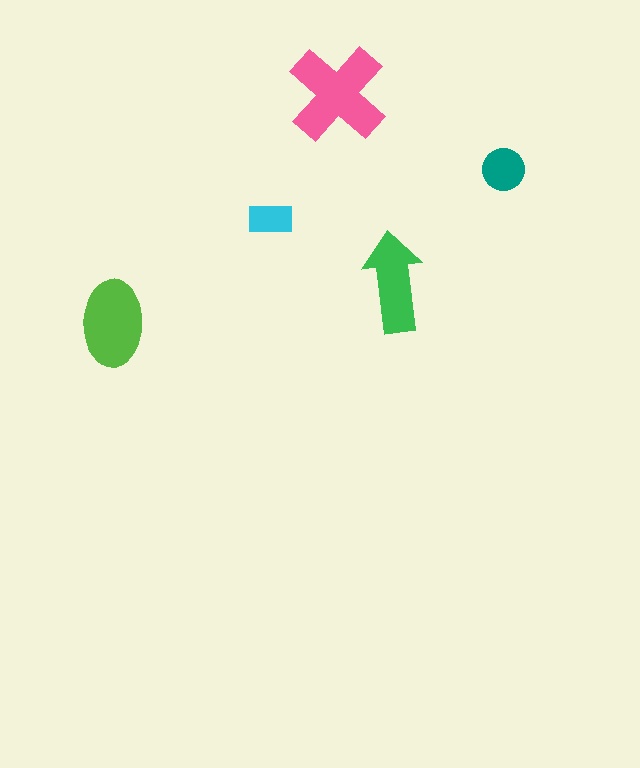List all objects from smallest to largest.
The cyan rectangle, the teal circle, the green arrow, the lime ellipse, the pink cross.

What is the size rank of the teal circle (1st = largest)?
4th.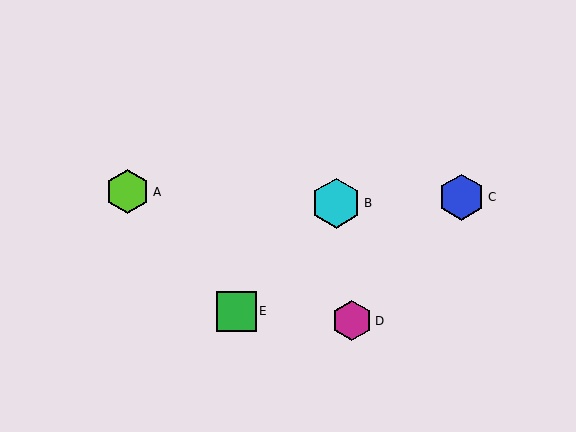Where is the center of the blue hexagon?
The center of the blue hexagon is at (462, 197).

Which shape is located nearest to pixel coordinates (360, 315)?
The magenta hexagon (labeled D) at (352, 321) is nearest to that location.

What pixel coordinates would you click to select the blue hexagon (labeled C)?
Click at (462, 197) to select the blue hexagon C.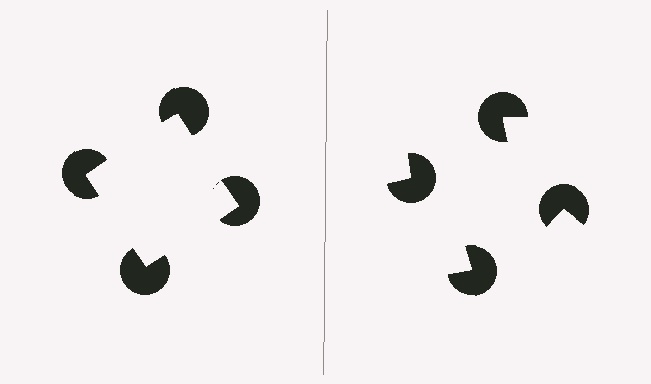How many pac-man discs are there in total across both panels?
8 — 4 on each side.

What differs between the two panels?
The pac-man discs are positioned identically on both sides; only the wedge orientations differ. On the left they align to a square; on the right they are misaligned.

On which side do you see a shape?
An illusory square appears on the left side. On the right side the wedge cuts are rotated, so no coherent shape forms.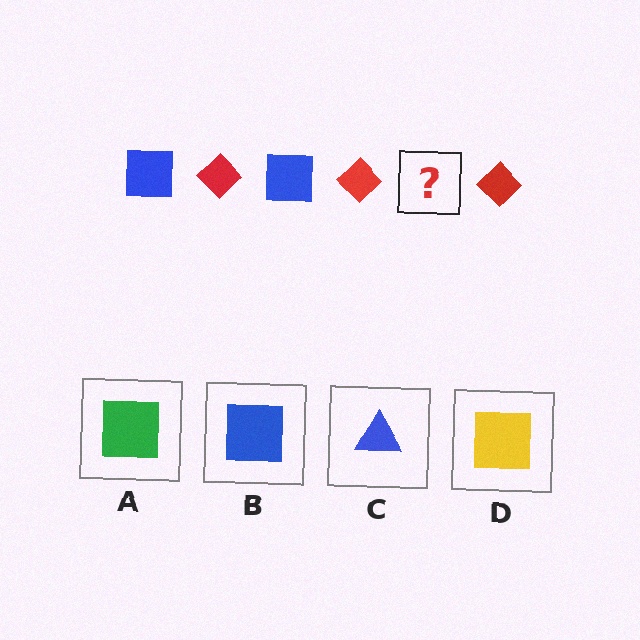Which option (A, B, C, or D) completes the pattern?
B.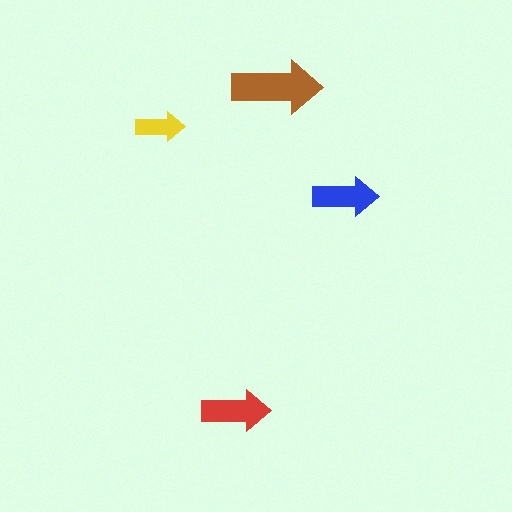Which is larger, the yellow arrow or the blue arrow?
The blue one.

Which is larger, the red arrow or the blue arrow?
The red one.